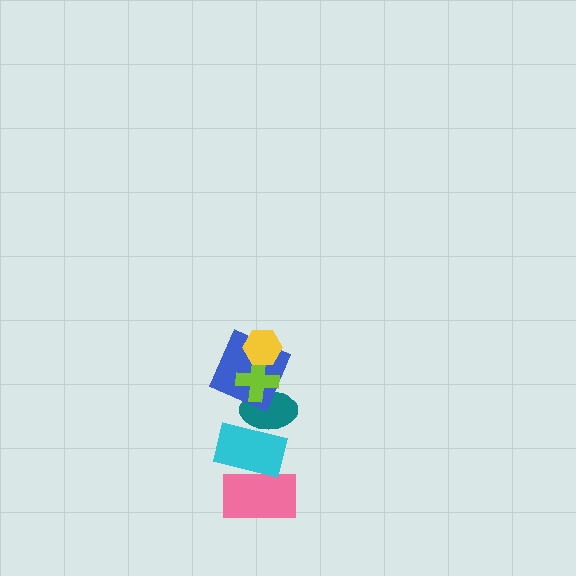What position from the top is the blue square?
The blue square is 3rd from the top.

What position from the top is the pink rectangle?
The pink rectangle is 6th from the top.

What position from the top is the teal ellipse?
The teal ellipse is 4th from the top.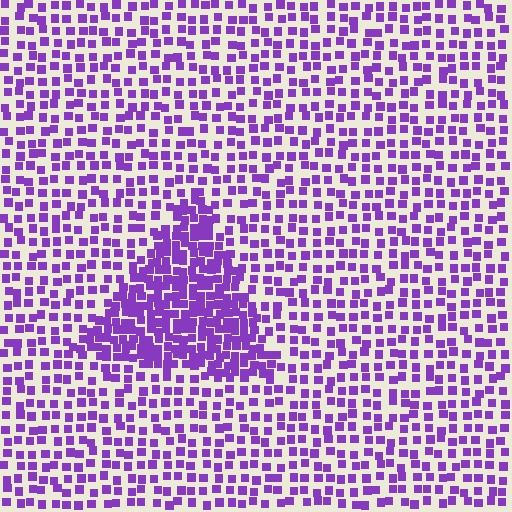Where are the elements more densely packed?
The elements are more densely packed inside the triangle boundary.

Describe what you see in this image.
The image contains small purple elements arranged at two different densities. A triangle-shaped region is visible where the elements are more densely packed than the surrounding area.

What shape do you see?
I see a triangle.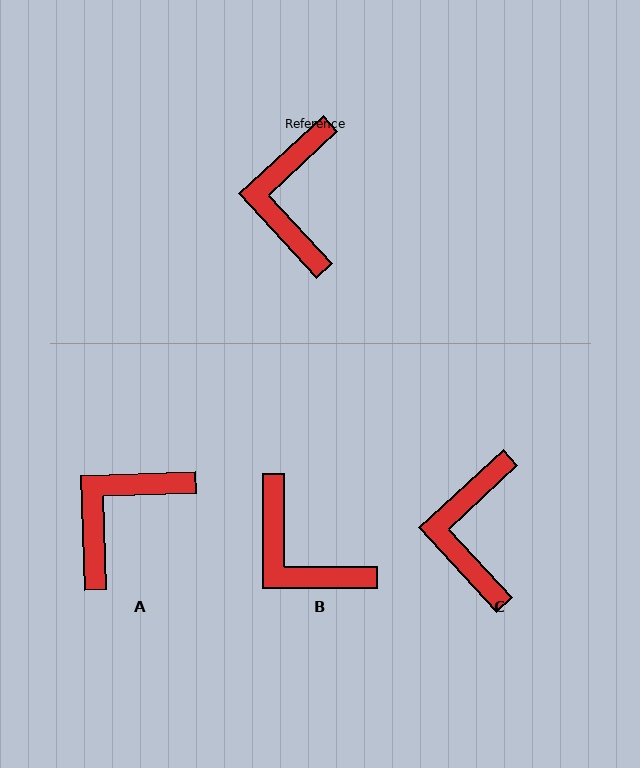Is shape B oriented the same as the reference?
No, it is off by about 47 degrees.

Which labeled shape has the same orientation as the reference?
C.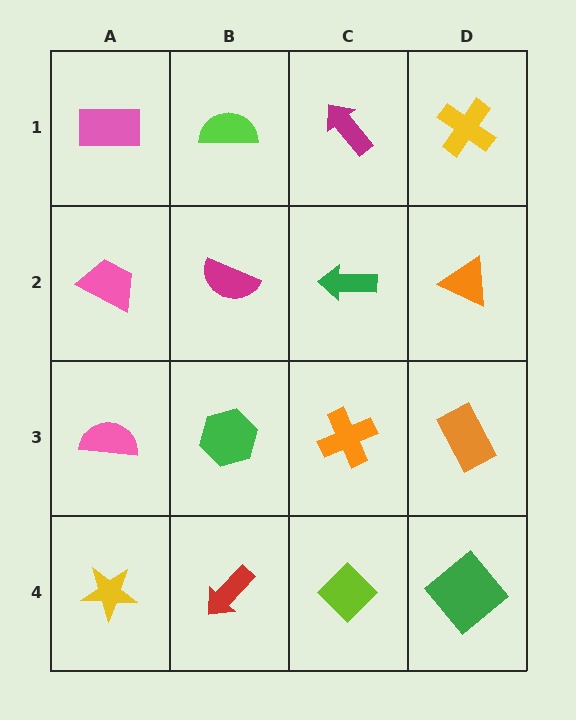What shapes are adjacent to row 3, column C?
A green arrow (row 2, column C), a lime diamond (row 4, column C), a green hexagon (row 3, column B), an orange rectangle (row 3, column D).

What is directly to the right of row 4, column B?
A lime diamond.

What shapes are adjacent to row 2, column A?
A pink rectangle (row 1, column A), a pink semicircle (row 3, column A), a magenta semicircle (row 2, column B).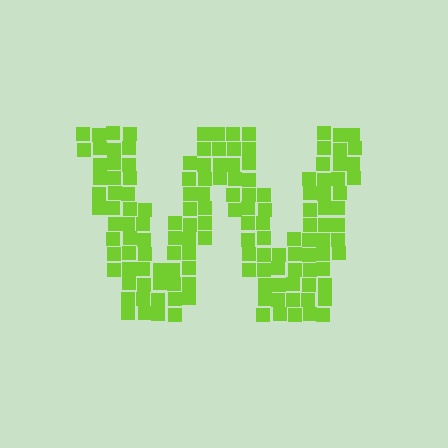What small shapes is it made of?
It is made of small squares.